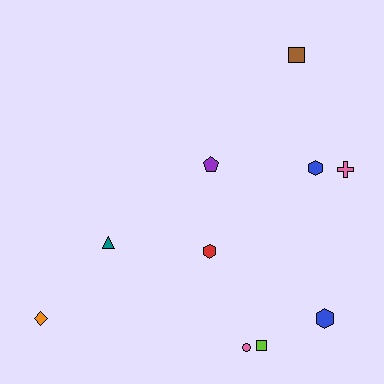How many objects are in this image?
There are 10 objects.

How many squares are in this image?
There are 2 squares.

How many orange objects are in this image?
There is 1 orange object.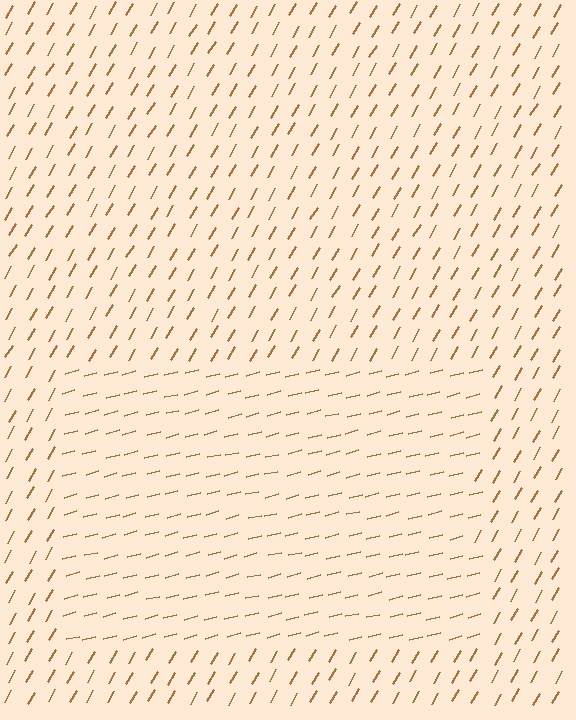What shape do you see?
I see a rectangle.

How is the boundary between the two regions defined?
The boundary is defined purely by a change in line orientation (approximately 45 degrees difference). All lines are the same color and thickness.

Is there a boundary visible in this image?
Yes, there is a texture boundary formed by a change in line orientation.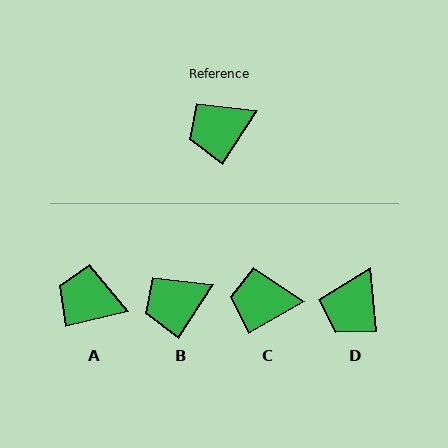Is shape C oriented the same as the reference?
No, it is off by about 27 degrees.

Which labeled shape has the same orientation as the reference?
B.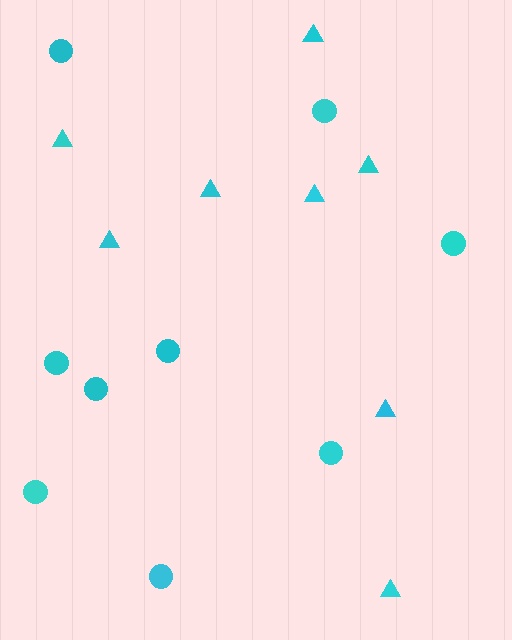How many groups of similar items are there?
There are 2 groups: one group of circles (9) and one group of triangles (8).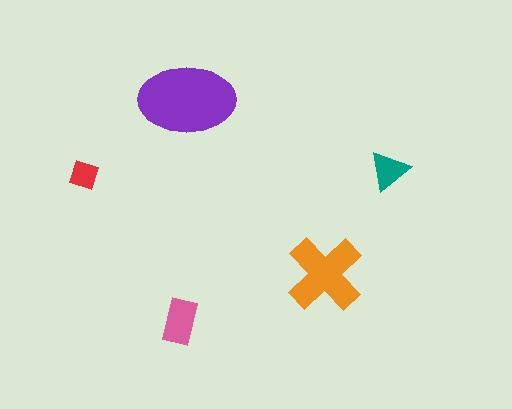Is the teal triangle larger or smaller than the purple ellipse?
Smaller.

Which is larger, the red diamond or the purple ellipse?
The purple ellipse.